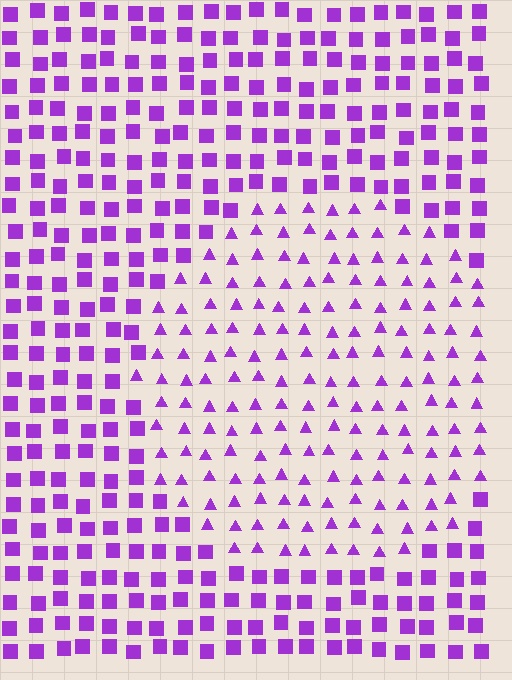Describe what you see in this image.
The image is filled with small purple elements arranged in a uniform grid. A circle-shaped region contains triangles, while the surrounding area contains squares. The boundary is defined purely by the change in element shape.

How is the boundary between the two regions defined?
The boundary is defined by a change in element shape: triangles inside vs. squares outside. All elements share the same color and spacing.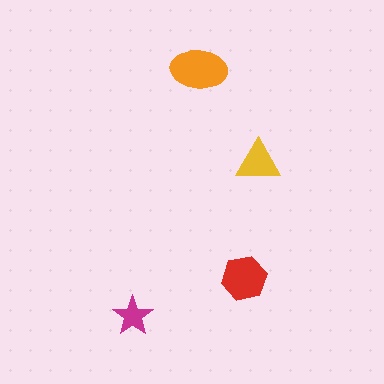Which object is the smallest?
The magenta star.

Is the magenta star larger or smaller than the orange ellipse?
Smaller.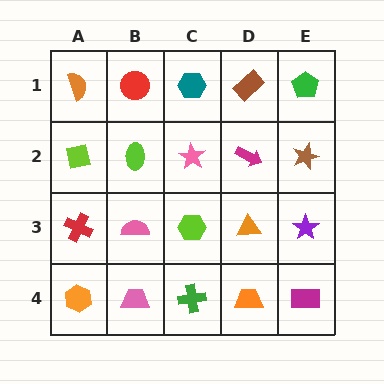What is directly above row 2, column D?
A brown rectangle.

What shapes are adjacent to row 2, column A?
An orange semicircle (row 1, column A), a red cross (row 3, column A), a lime ellipse (row 2, column B).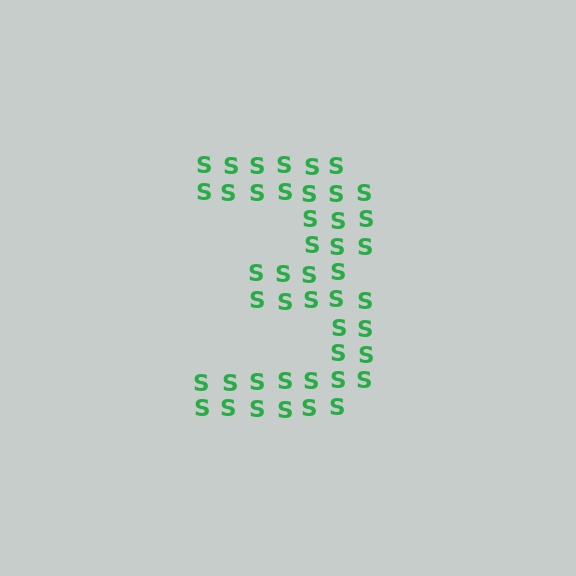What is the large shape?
The large shape is the digit 3.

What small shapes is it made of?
It is made of small letter S's.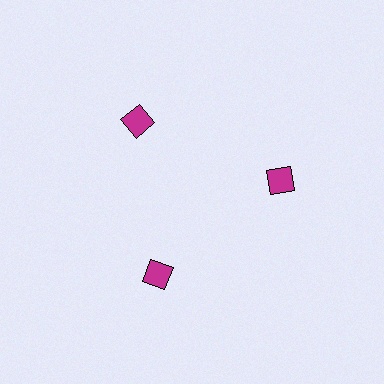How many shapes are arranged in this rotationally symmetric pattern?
There are 3 shapes, arranged in 3 groups of 1.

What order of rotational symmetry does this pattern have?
This pattern has 3-fold rotational symmetry.